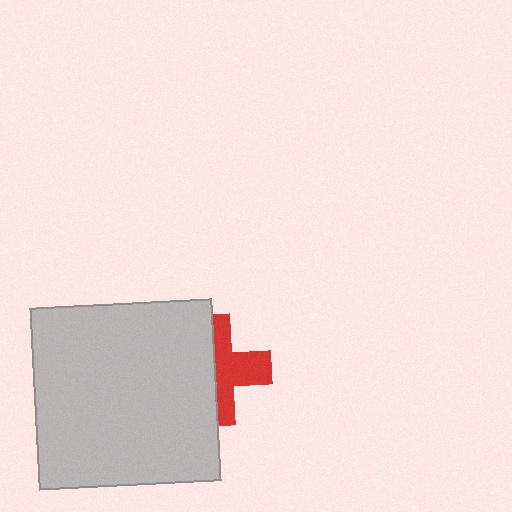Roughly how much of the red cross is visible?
About half of it is visible (roughly 50%).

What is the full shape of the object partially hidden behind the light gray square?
The partially hidden object is a red cross.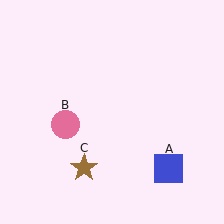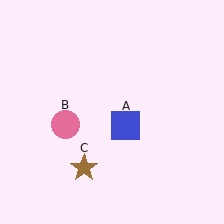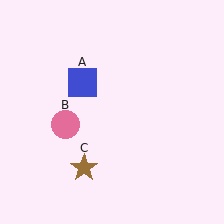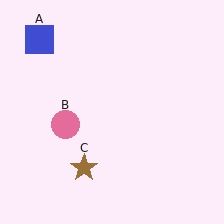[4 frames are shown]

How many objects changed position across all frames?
1 object changed position: blue square (object A).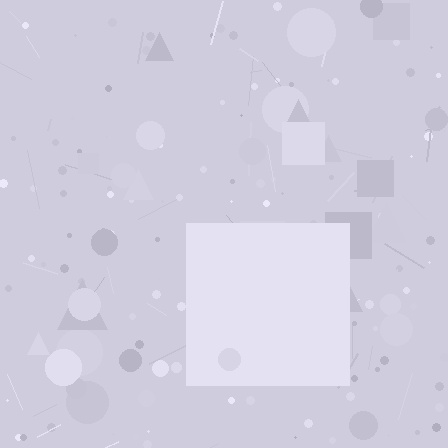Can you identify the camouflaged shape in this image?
The camouflaged shape is a square.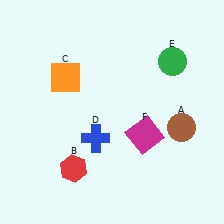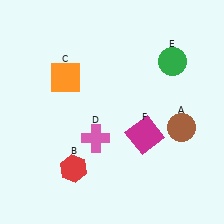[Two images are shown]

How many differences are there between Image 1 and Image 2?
There is 1 difference between the two images.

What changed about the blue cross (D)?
In Image 1, D is blue. In Image 2, it changed to pink.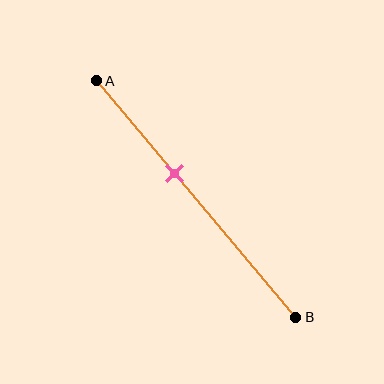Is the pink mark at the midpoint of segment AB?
No, the mark is at about 40% from A, not at the 50% midpoint.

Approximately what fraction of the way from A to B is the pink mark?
The pink mark is approximately 40% of the way from A to B.